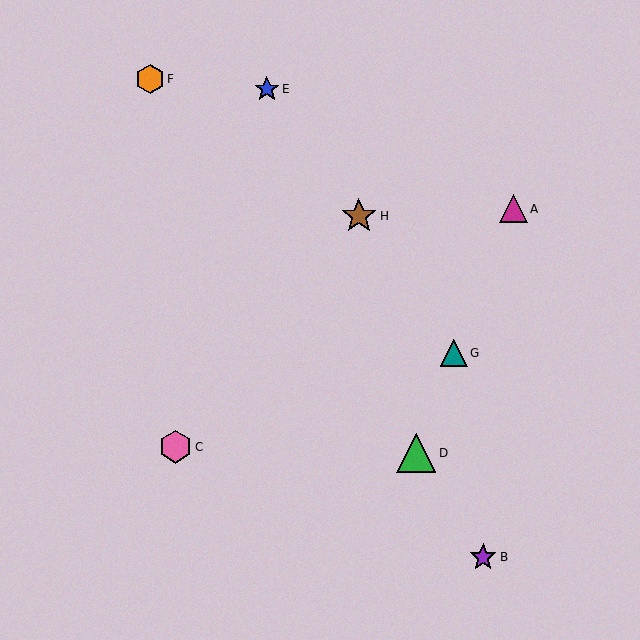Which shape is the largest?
The green triangle (labeled D) is the largest.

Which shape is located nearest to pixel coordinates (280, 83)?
The blue star (labeled E) at (267, 89) is nearest to that location.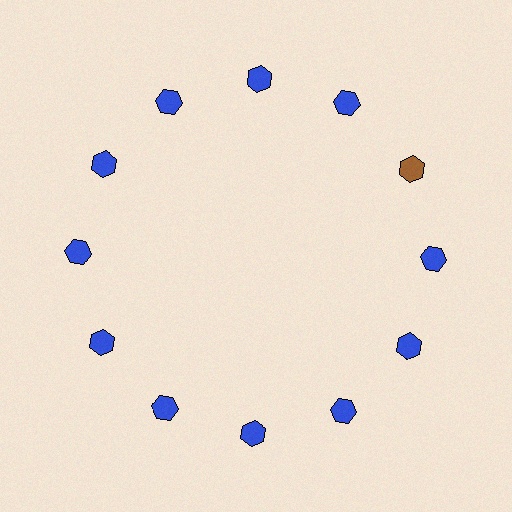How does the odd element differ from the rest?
It has a different color: brown instead of blue.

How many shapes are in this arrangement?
There are 12 shapes arranged in a ring pattern.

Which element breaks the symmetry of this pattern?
The brown hexagon at roughly the 2 o'clock position breaks the symmetry. All other shapes are blue hexagons.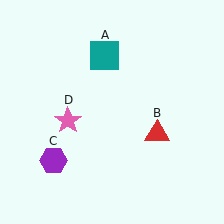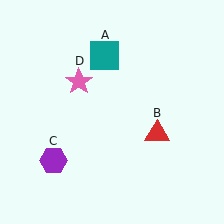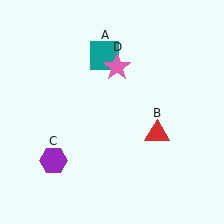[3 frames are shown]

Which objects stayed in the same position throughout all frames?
Teal square (object A) and red triangle (object B) and purple hexagon (object C) remained stationary.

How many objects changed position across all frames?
1 object changed position: pink star (object D).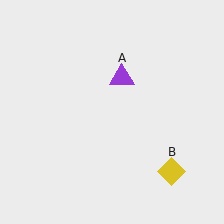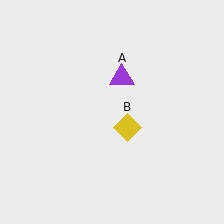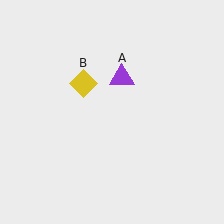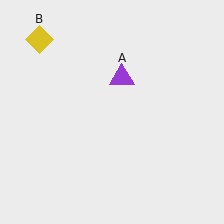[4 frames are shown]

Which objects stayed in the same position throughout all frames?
Purple triangle (object A) remained stationary.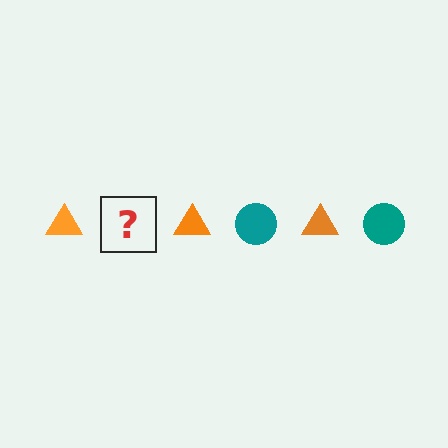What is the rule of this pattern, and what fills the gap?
The rule is that the pattern alternates between orange triangle and teal circle. The gap should be filled with a teal circle.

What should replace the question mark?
The question mark should be replaced with a teal circle.